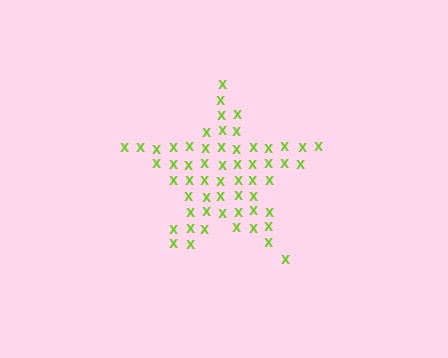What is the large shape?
The large shape is a star.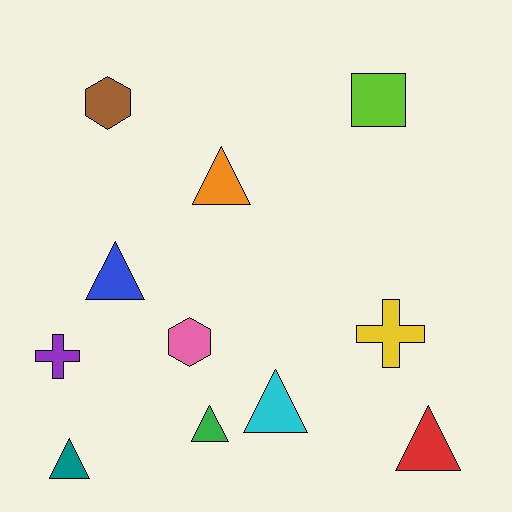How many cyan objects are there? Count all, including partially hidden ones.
There is 1 cyan object.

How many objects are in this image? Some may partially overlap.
There are 11 objects.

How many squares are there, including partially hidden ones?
There is 1 square.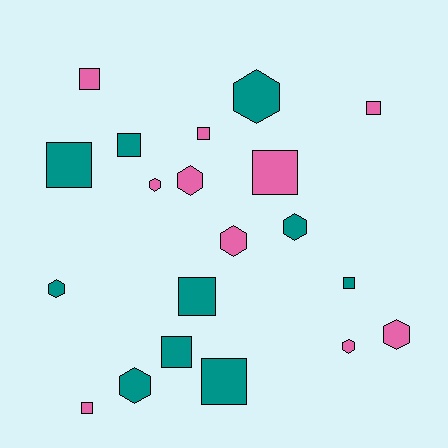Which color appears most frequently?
Pink, with 10 objects.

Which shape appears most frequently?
Square, with 11 objects.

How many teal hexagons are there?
There are 4 teal hexagons.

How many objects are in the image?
There are 20 objects.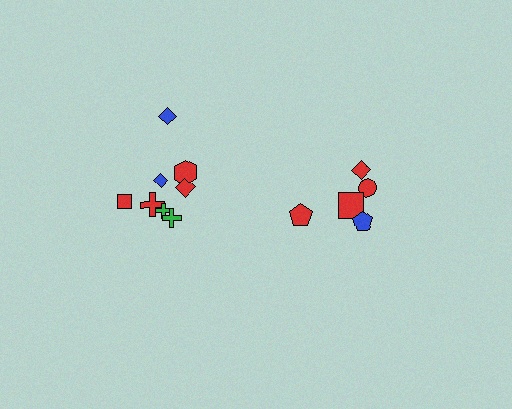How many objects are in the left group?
There are 8 objects.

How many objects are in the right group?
There are 5 objects.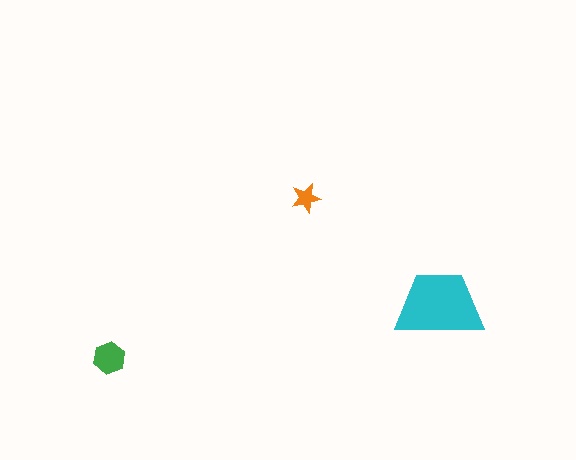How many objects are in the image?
There are 3 objects in the image.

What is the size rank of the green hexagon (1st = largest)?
2nd.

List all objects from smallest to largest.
The orange star, the green hexagon, the cyan trapezoid.